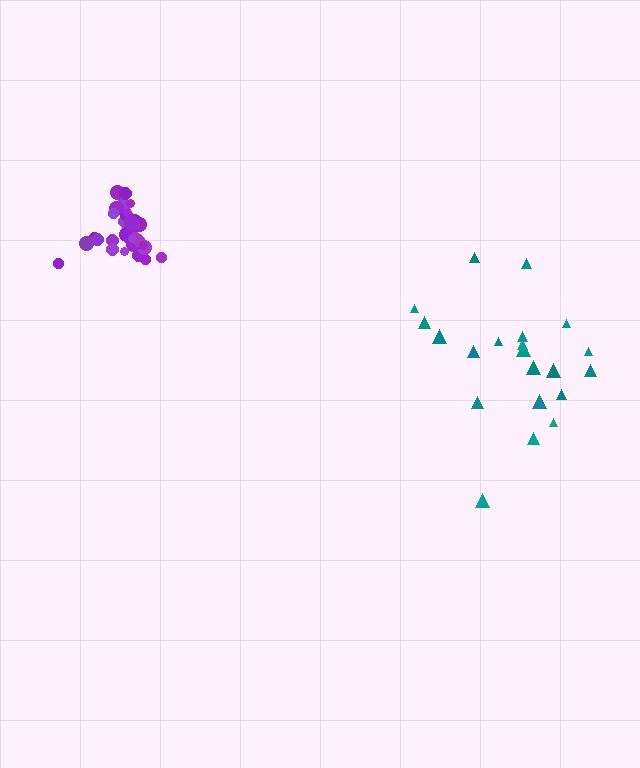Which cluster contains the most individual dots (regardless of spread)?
Purple (33).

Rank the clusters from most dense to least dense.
purple, teal.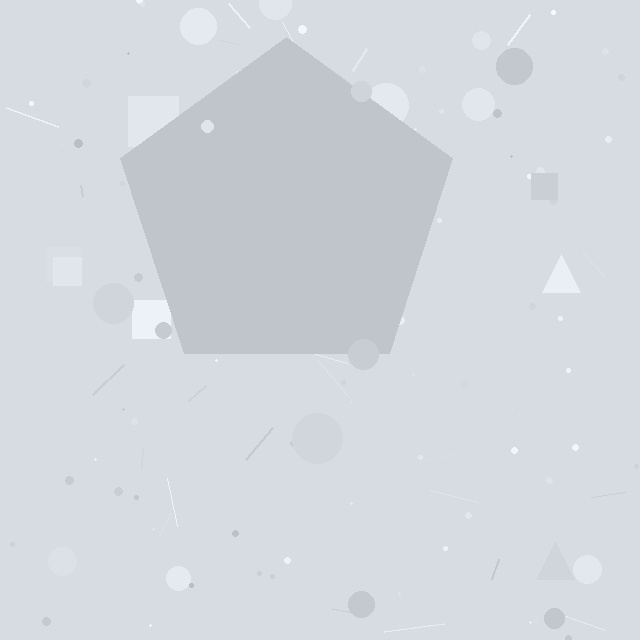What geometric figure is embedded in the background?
A pentagon is embedded in the background.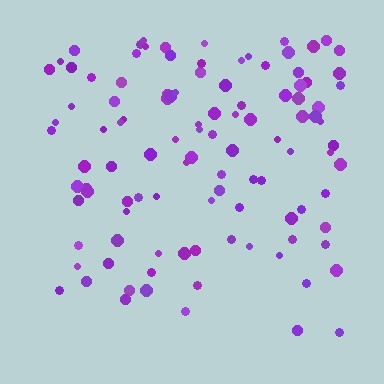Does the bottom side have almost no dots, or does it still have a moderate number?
Still a moderate number, just noticeably fewer than the top.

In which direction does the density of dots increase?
From bottom to top, with the top side densest.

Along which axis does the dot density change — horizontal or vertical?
Vertical.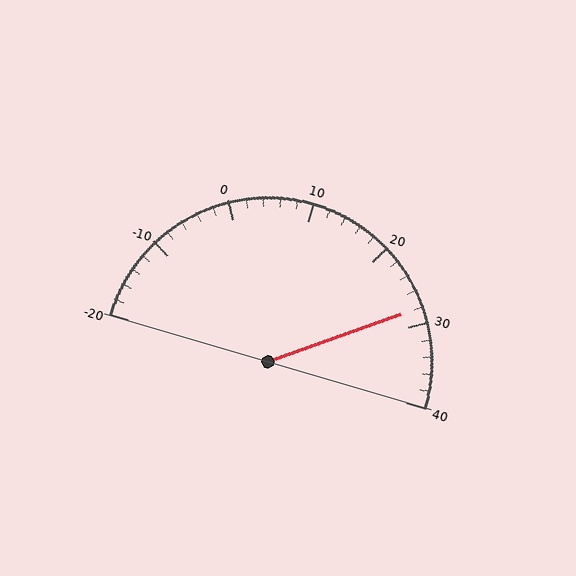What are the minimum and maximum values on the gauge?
The gauge ranges from -20 to 40.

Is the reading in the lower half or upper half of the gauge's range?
The reading is in the upper half of the range (-20 to 40).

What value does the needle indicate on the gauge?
The needle indicates approximately 28.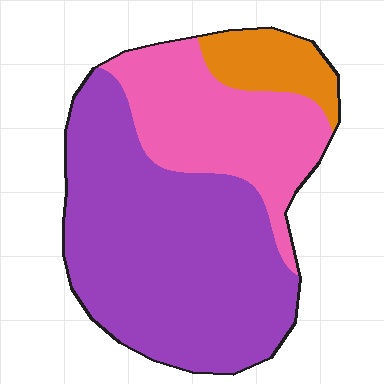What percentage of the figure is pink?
Pink takes up about one third (1/3) of the figure.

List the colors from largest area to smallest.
From largest to smallest: purple, pink, orange.